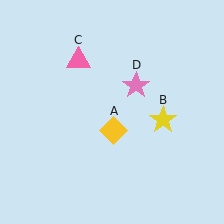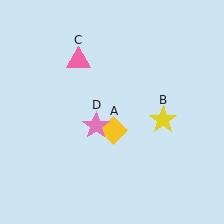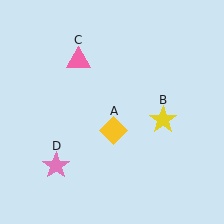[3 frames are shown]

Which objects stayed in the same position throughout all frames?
Yellow diamond (object A) and yellow star (object B) and pink triangle (object C) remained stationary.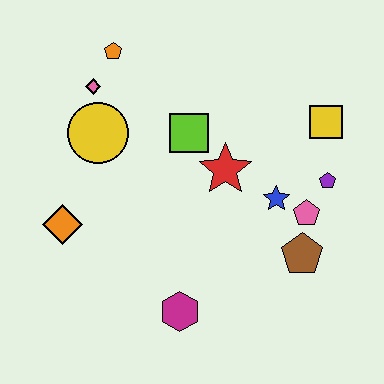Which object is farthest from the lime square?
The magenta hexagon is farthest from the lime square.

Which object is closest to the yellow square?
The purple pentagon is closest to the yellow square.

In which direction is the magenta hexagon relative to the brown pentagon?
The magenta hexagon is to the left of the brown pentagon.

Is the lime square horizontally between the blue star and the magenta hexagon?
Yes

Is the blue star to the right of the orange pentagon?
Yes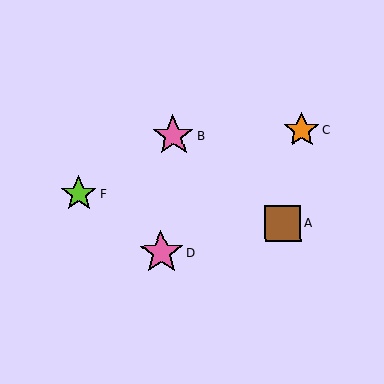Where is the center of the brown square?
The center of the brown square is at (283, 223).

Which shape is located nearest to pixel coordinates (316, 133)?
The orange star (labeled C) at (302, 130) is nearest to that location.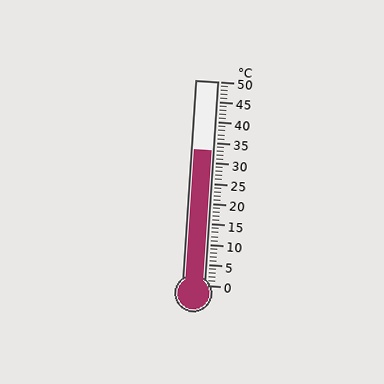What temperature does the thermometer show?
The thermometer shows approximately 33°C.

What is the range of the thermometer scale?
The thermometer scale ranges from 0°C to 50°C.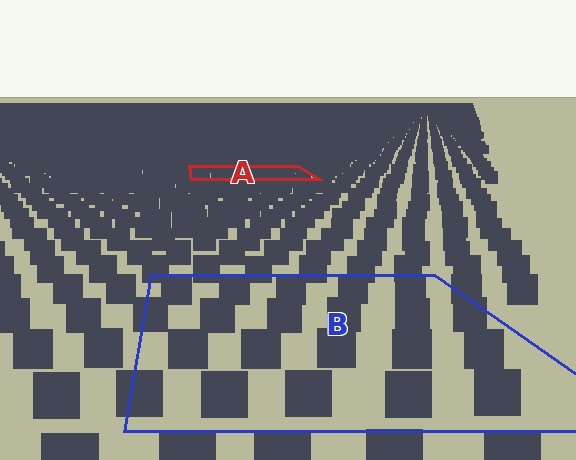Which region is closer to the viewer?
Region B is closer. The texture elements there are larger and more spread out.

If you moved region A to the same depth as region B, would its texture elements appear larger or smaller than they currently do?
They would appear larger. At a closer depth, the same texture elements are projected at a bigger on-screen size.